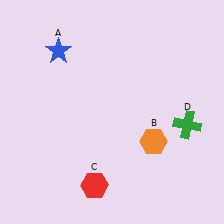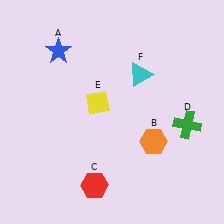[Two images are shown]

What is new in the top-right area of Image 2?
A cyan triangle (F) was added in the top-right area of Image 2.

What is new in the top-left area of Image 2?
A yellow diamond (E) was added in the top-left area of Image 2.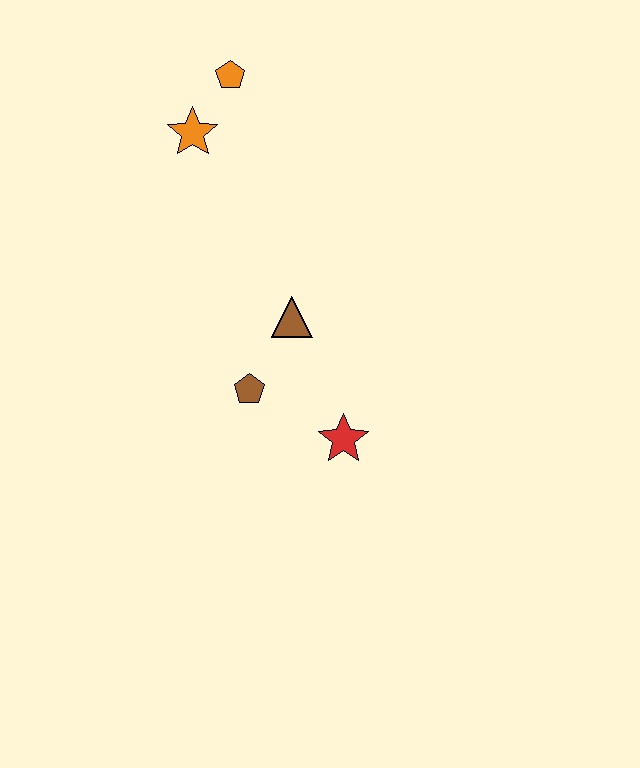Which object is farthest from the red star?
The orange pentagon is farthest from the red star.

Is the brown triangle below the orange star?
Yes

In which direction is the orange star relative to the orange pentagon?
The orange star is below the orange pentagon.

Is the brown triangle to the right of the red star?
No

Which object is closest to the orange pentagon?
The orange star is closest to the orange pentagon.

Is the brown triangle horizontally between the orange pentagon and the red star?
Yes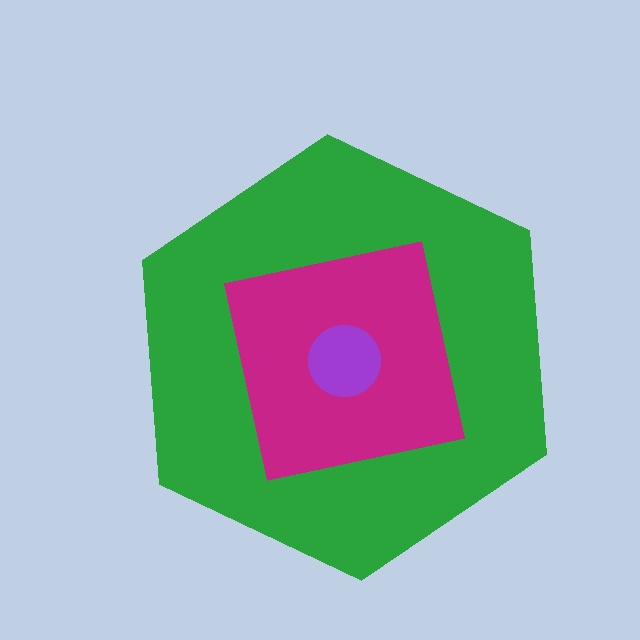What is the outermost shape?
The green hexagon.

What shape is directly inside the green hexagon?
The magenta square.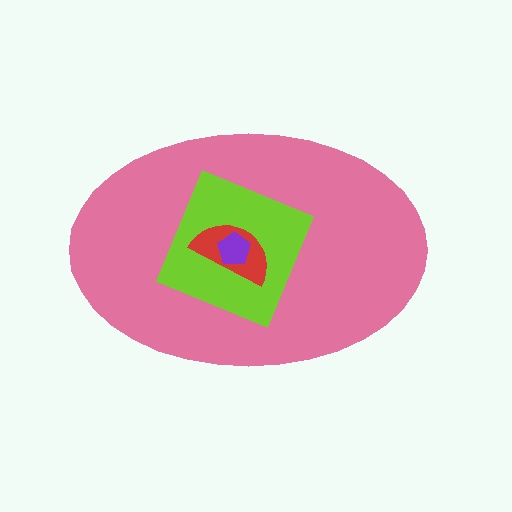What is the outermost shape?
The pink ellipse.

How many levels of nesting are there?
4.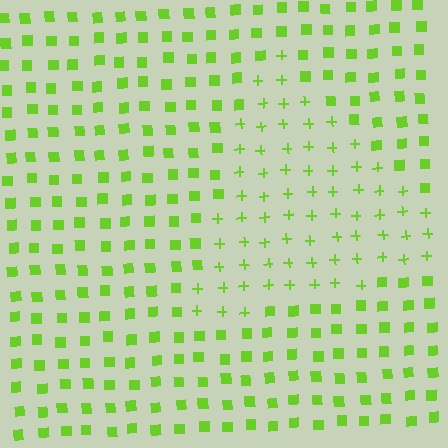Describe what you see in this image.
The image is filled with small lime elements arranged in a uniform grid. A triangle-shaped region contains plus signs, while the surrounding area contains squares. The boundary is defined purely by the change in element shape.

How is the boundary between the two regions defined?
The boundary is defined by a change in element shape: plus signs inside vs. squares outside. All elements share the same color and spacing.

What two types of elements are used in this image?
The image uses plus signs inside the triangle region and squares outside it.